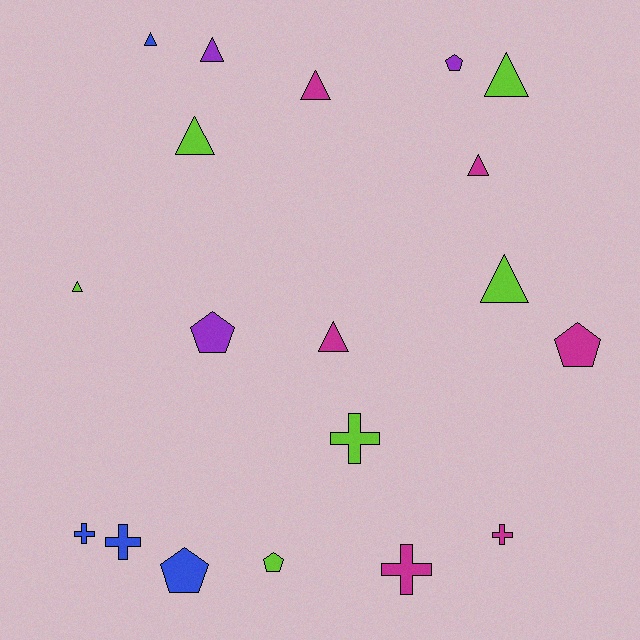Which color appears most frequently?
Magenta, with 6 objects.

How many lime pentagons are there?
There is 1 lime pentagon.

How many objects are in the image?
There are 19 objects.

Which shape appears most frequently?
Triangle, with 9 objects.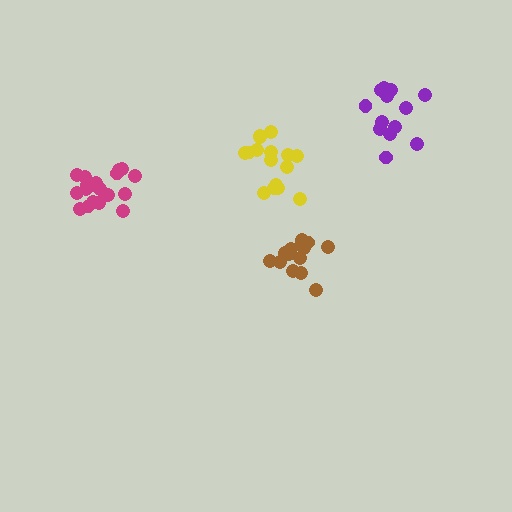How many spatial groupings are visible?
There are 4 spatial groupings.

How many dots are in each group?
Group 1: 17 dots, Group 2: 14 dots, Group 3: 19 dots, Group 4: 13 dots (63 total).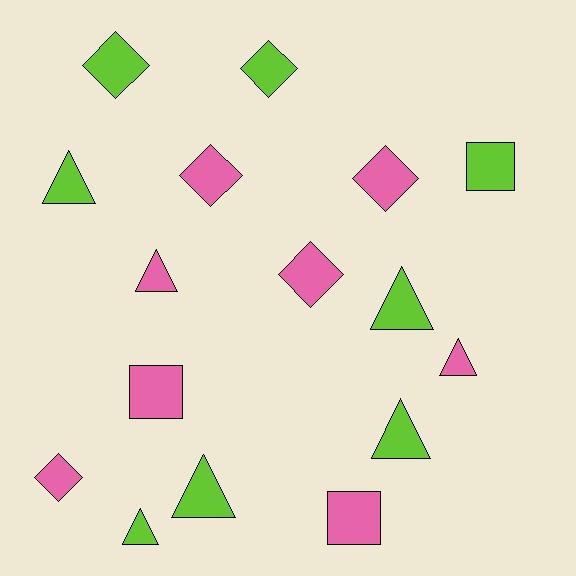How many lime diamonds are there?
There are 2 lime diamonds.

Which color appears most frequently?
Pink, with 8 objects.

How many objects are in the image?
There are 16 objects.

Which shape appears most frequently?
Triangle, with 7 objects.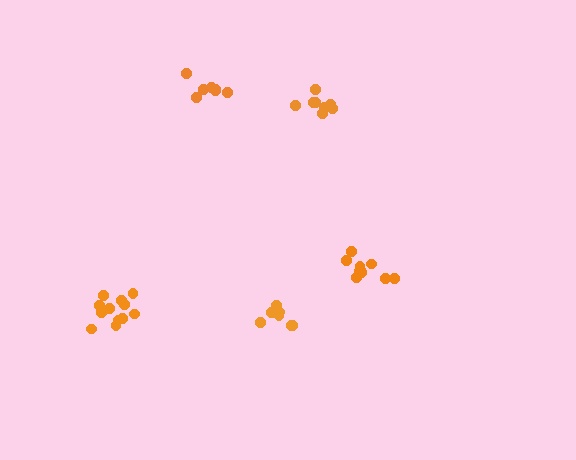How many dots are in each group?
Group 1: 12 dots, Group 2: 11 dots, Group 3: 7 dots, Group 4: 8 dots, Group 5: 7 dots (45 total).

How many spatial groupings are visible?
There are 5 spatial groupings.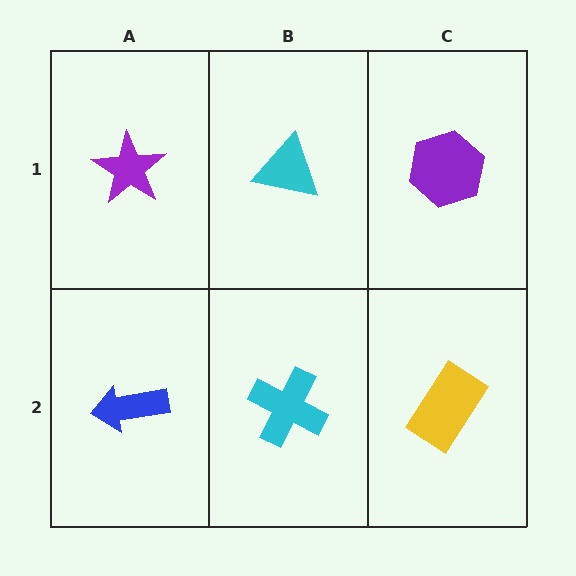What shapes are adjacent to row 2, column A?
A purple star (row 1, column A), a cyan cross (row 2, column B).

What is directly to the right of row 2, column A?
A cyan cross.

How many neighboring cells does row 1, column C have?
2.